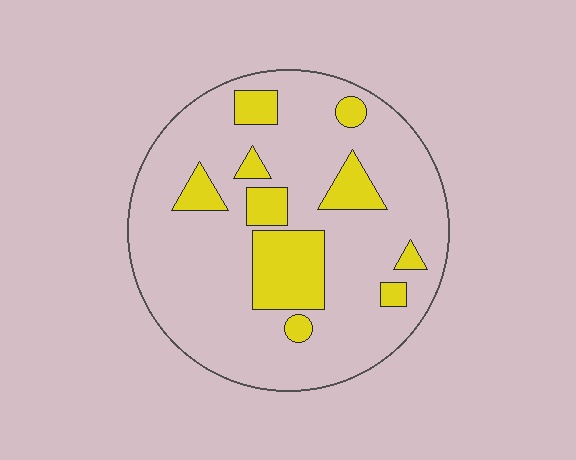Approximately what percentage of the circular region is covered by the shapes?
Approximately 20%.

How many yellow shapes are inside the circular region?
10.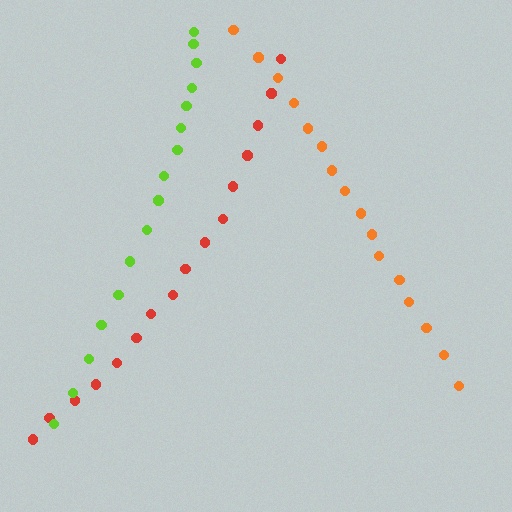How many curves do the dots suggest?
There are 3 distinct paths.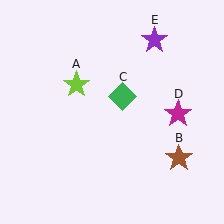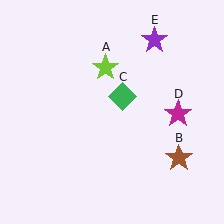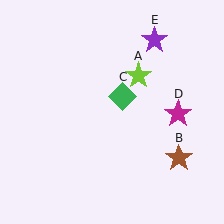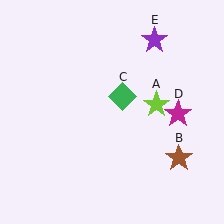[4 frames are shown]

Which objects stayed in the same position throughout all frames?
Brown star (object B) and green diamond (object C) and magenta star (object D) and purple star (object E) remained stationary.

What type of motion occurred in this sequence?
The lime star (object A) rotated clockwise around the center of the scene.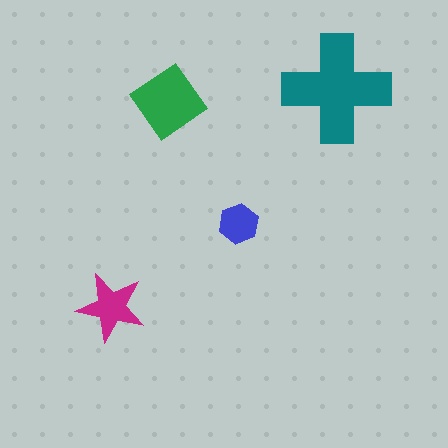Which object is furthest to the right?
The teal cross is rightmost.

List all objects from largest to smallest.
The teal cross, the green diamond, the magenta star, the blue hexagon.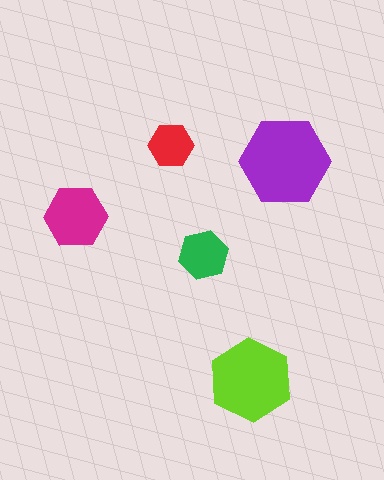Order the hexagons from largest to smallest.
the purple one, the lime one, the magenta one, the green one, the red one.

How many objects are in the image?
There are 5 objects in the image.